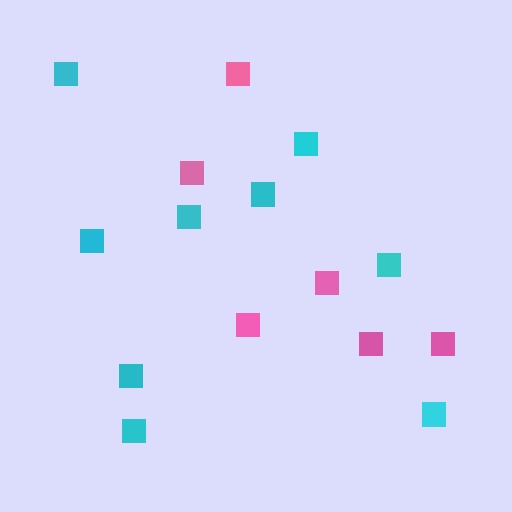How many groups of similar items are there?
There are 2 groups: one group of pink squares (6) and one group of cyan squares (9).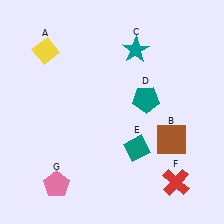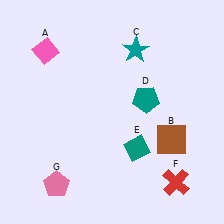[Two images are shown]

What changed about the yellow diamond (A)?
In Image 1, A is yellow. In Image 2, it changed to pink.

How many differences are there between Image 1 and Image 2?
There is 1 difference between the two images.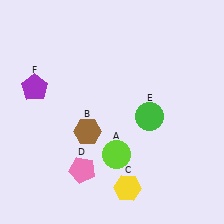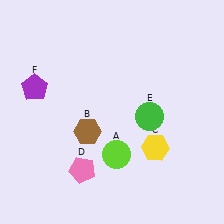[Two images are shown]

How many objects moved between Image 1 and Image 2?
1 object moved between the two images.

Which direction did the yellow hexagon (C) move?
The yellow hexagon (C) moved up.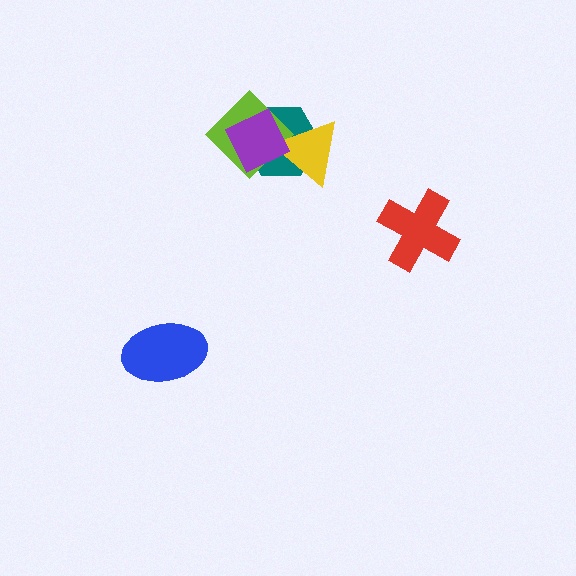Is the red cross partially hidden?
No, no other shape covers it.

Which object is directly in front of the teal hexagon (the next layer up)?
The lime diamond is directly in front of the teal hexagon.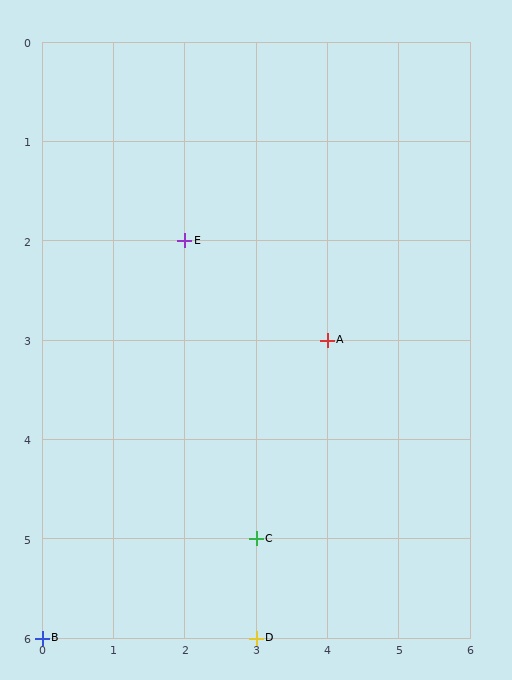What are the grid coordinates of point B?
Point B is at grid coordinates (0, 6).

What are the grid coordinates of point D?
Point D is at grid coordinates (3, 6).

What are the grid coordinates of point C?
Point C is at grid coordinates (3, 5).